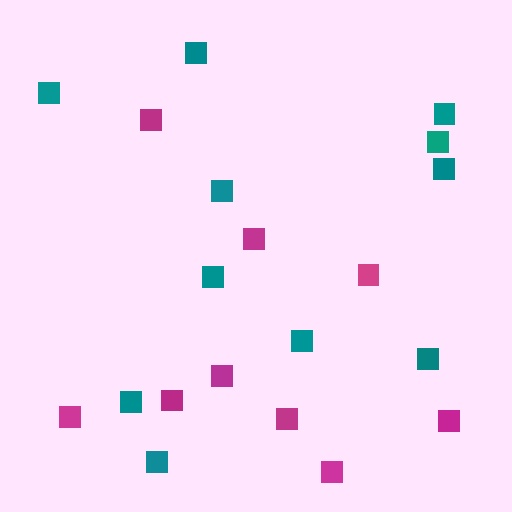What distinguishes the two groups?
There are 2 groups: one group of magenta squares (9) and one group of teal squares (11).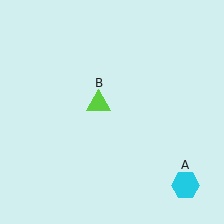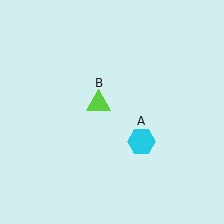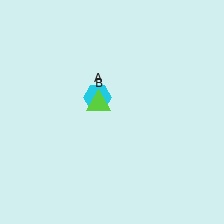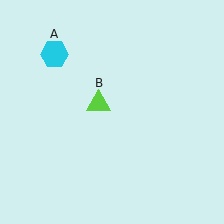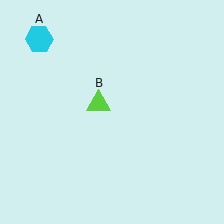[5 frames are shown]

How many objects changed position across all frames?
1 object changed position: cyan hexagon (object A).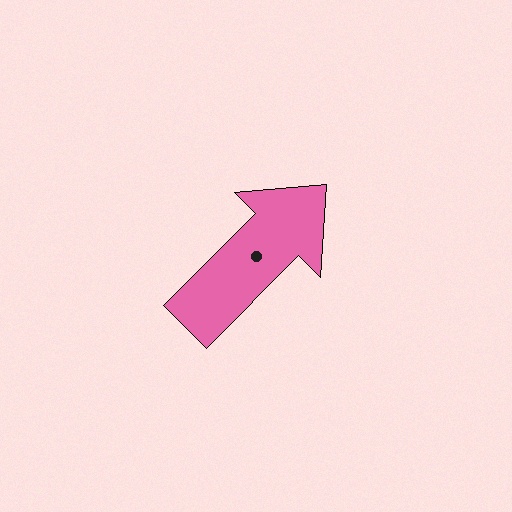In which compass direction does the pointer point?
Northeast.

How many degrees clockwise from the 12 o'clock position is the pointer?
Approximately 45 degrees.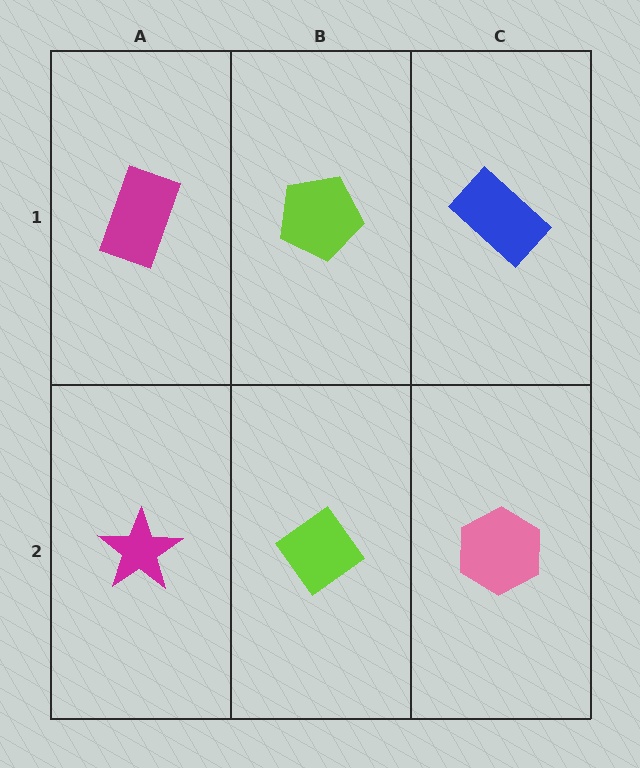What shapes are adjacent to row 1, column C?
A pink hexagon (row 2, column C), a lime pentagon (row 1, column B).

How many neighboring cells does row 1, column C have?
2.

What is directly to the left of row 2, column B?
A magenta star.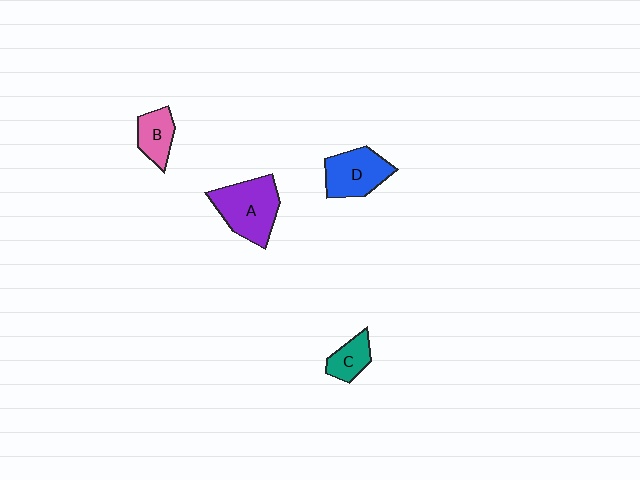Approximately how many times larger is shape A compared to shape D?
Approximately 1.2 times.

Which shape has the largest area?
Shape A (purple).